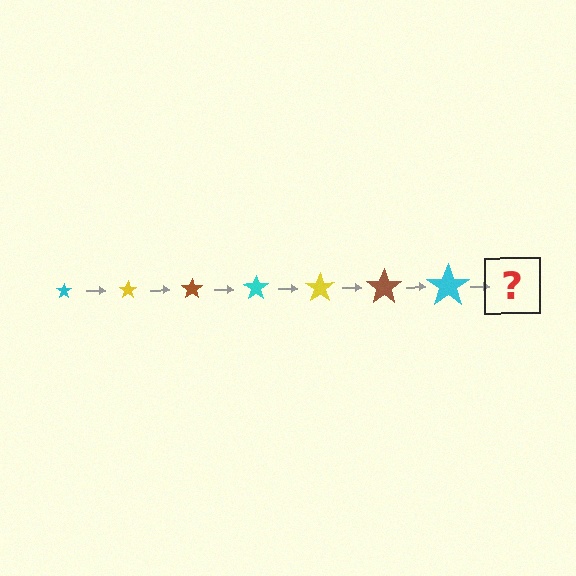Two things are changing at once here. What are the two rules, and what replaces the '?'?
The two rules are that the star grows larger each step and the color cycles through cyan, yellow, and brown. The '?' should be a yellow star, larger than the previous one.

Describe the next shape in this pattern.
It should be a yellow star, larger than the previous one.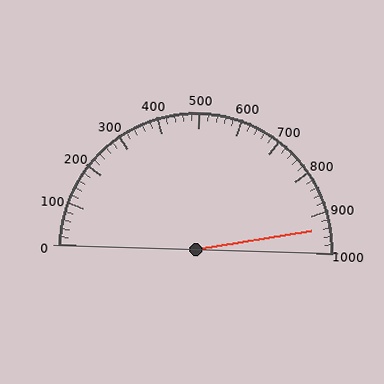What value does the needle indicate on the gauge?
The needle indicates approximately 940.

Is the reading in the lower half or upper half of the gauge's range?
The reading is in the upper half of the range (0 to 1000).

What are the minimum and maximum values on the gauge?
The gauge ranges from 0 to 1000.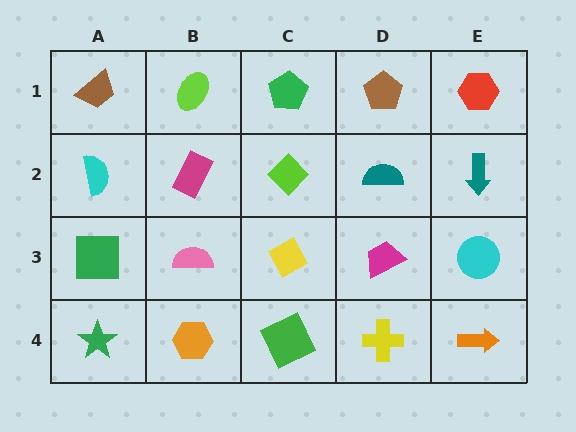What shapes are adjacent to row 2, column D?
A brown pentagon (row 1, column D), a magenta trapezoid (row 3, column D), a lime diamond (row 2, column C), a teal arrow (row 2, column E).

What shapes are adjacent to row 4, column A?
A green square (row 3, column A), an orange hexagon (row 4, column B).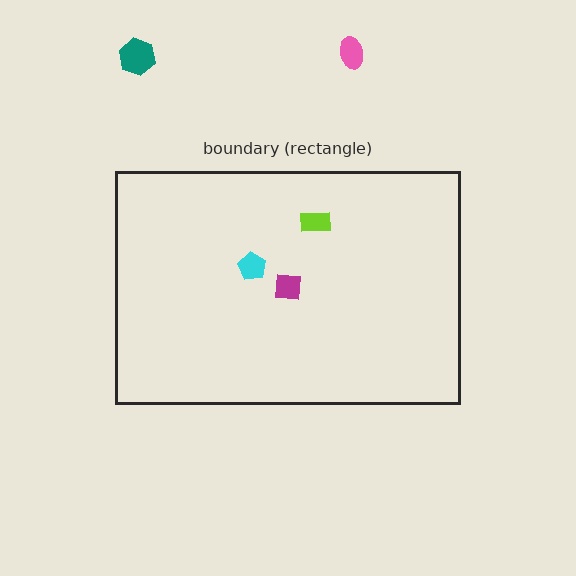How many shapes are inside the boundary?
3 inside, 2 outside.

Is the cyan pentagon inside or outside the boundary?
Inside.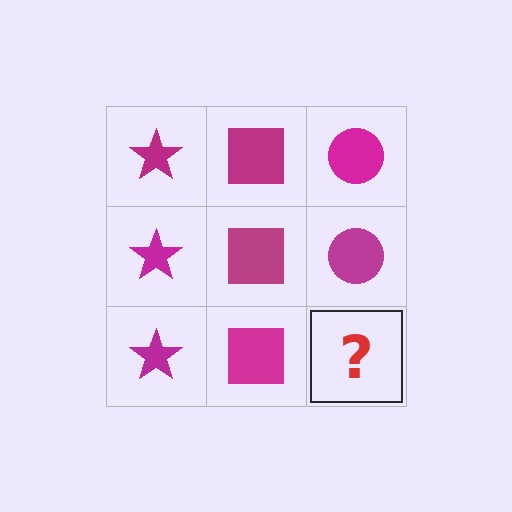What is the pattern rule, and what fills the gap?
The rule is that each column has a consistent shape. The gap should be filled with a magenta circle.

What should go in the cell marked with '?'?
The missing cell should contain a magenta circle.